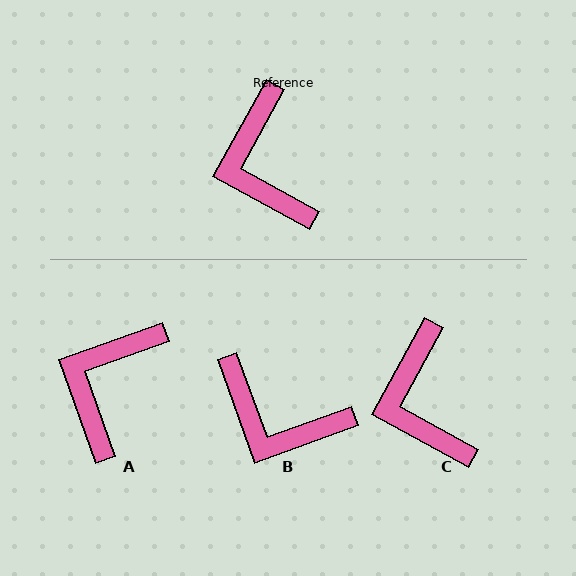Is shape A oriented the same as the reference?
No, it is off by about 42 degrees.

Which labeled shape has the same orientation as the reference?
C.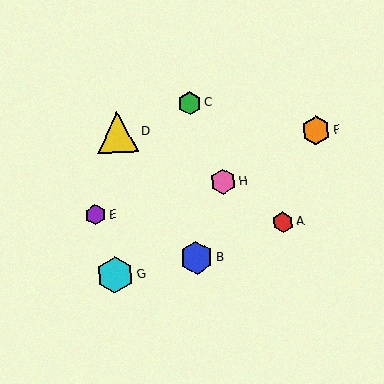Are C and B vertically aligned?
Yes, both are at x≈189.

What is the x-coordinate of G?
Object G is at x≈115.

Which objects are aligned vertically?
Objects B, C are aligned vertically.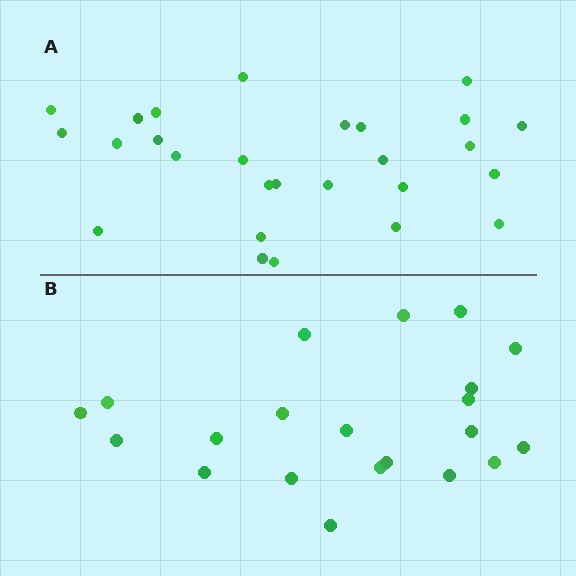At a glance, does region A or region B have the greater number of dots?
Region A (the top region) has more dots.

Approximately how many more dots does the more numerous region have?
Region A has about 6 more dots than region B.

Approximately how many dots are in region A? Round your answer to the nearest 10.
About 30 dots. (The exact count is 27, which rounds to 30.)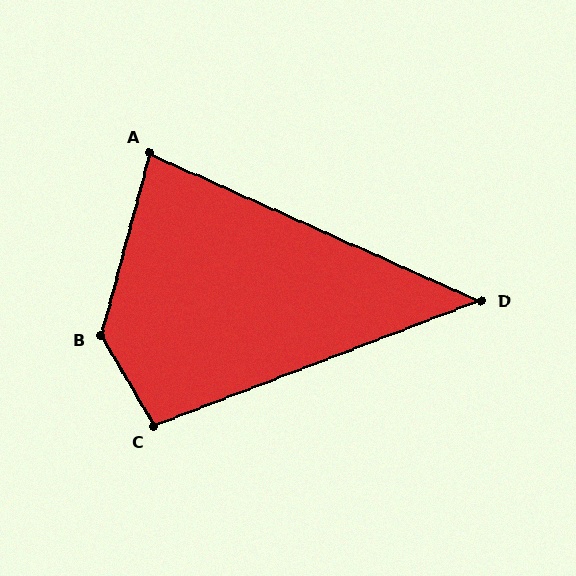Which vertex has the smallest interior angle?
D, at approximately 45 degrees.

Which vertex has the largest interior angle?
B, at approximately 135 degrees.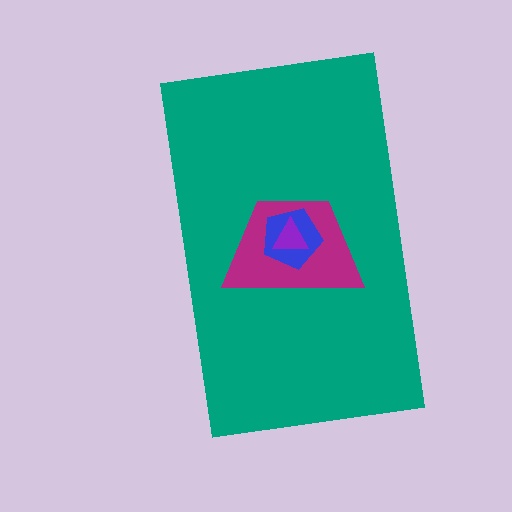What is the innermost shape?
The purple triangle.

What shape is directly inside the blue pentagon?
The purple triangle.